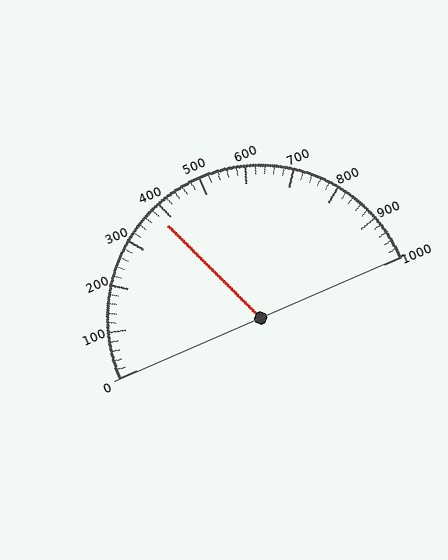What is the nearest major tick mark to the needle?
The nearest major tick mark is 400.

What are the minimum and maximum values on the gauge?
The gauge ranges from 0 to 1000.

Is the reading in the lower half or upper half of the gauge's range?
The reading is in the lower half of the range (0 to 1000).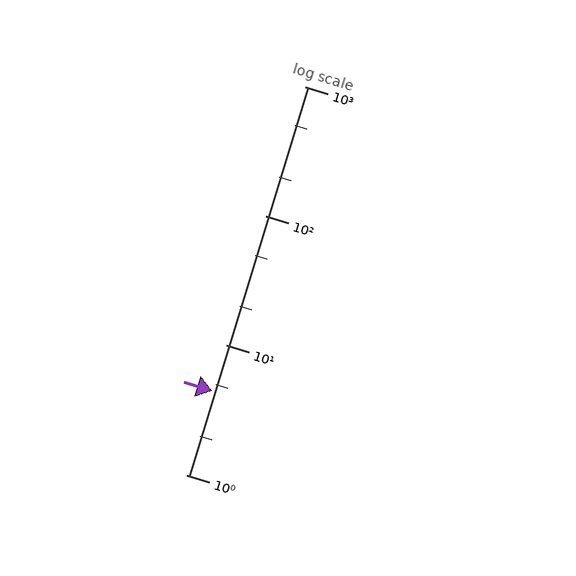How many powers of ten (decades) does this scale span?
The scale spans 3 decades, from 1 to 1000.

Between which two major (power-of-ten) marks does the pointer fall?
The pointer is between 1 and 10.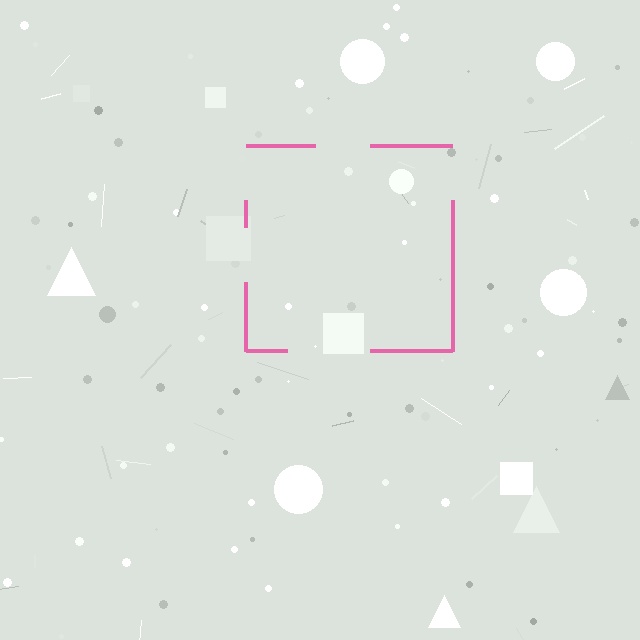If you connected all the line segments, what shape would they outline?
They would outline a square.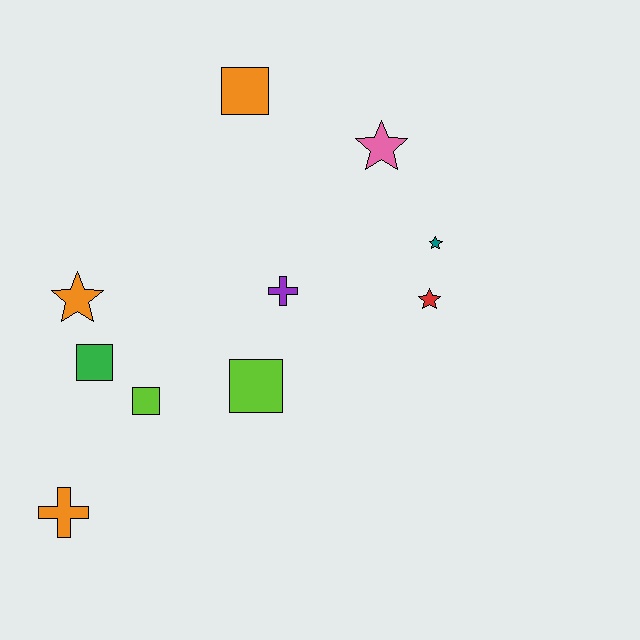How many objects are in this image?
There are 10 objects.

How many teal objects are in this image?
There is 1 teal object.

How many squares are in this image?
There are 4 squares.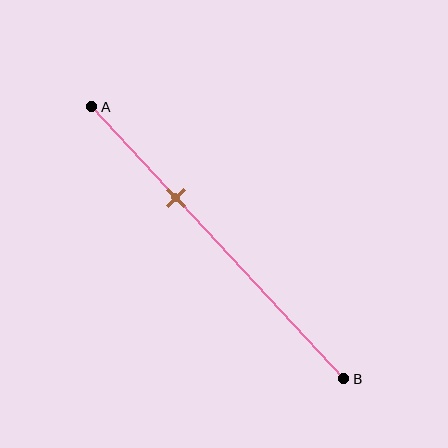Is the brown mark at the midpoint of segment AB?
No, the mark is at about 35% from A, not at the 50% midpoint.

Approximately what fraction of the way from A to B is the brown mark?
The brown mark is approximately 35% of the way from A to B.